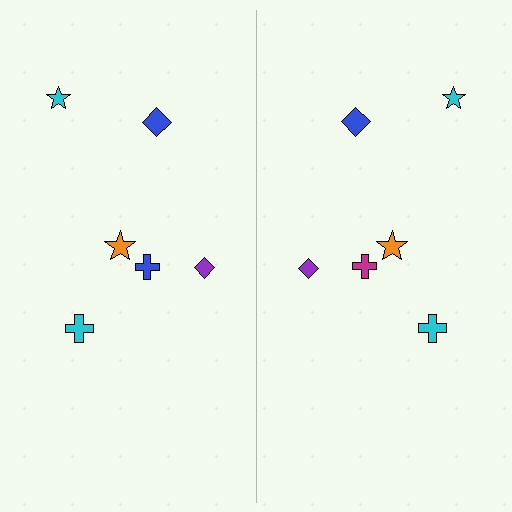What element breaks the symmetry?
The magenta cross on the right side breaks the symmetry — its mirror counterpart is blue.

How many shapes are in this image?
There are 12 shapes in this image.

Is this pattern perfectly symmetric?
No, the pattern is not perfectly symmetric. The magenta cross on the right side breaks the symmetry — its mirror counterpart is blue.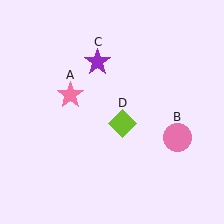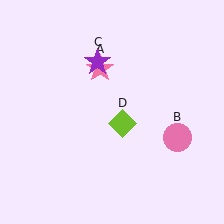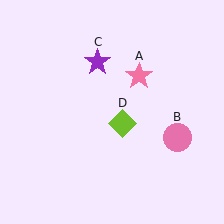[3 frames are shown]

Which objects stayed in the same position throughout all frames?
Pink circle (object B) and purple star (object C) and lime diamond (object D) remained stationary.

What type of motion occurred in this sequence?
The pink star (object A) rotated clockwise around the center of the scene.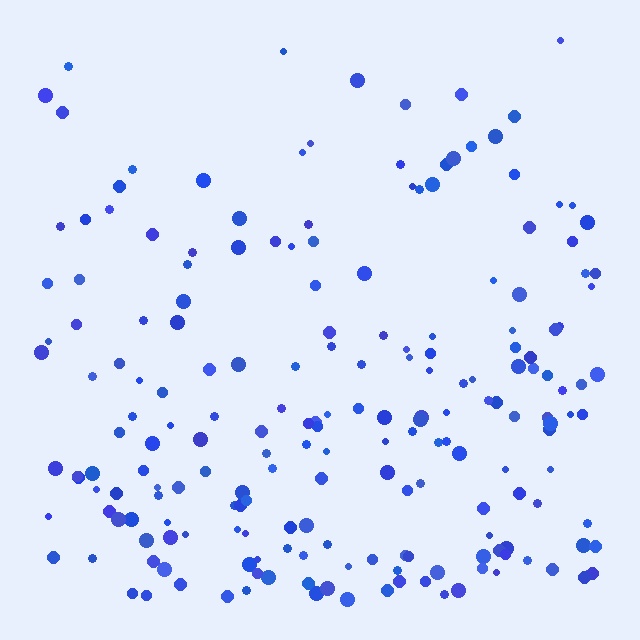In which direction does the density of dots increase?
From top to bottom, with the bottom side densest.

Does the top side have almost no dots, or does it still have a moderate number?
Still a moderate number, just noticeably fewer than the bottom.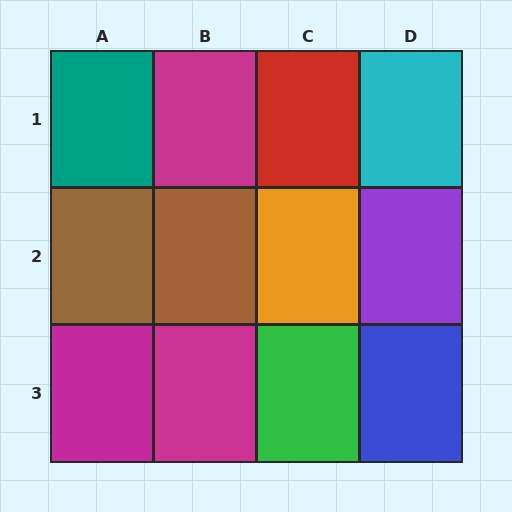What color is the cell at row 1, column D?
Cyan.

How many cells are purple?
1 cell is purple.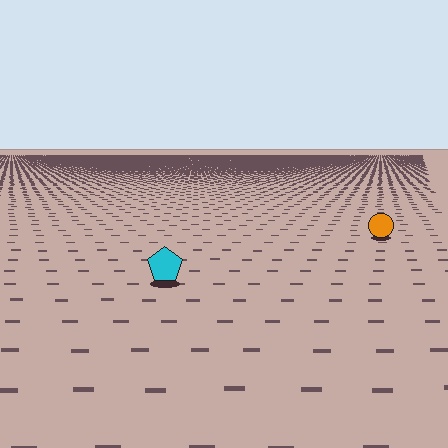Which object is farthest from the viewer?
The orange circle is farthest from the viewer. It appears smaller and the ground texture around it is denser.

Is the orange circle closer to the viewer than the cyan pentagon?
No. The cyan pentagon is closer — you can tell from the texture gradient: the ground texture is coarser near it.